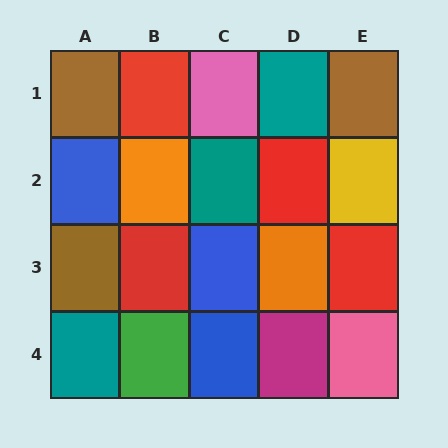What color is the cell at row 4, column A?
Teal.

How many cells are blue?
3 cells are blue.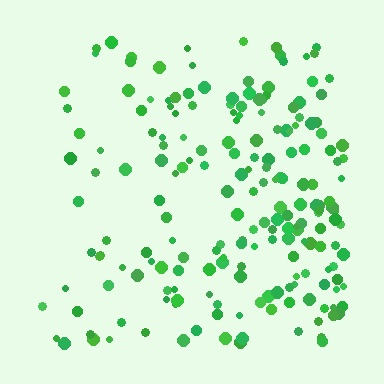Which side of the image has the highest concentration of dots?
The right.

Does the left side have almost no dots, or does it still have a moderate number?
Still a moderate number, just noticeably fewer than the right.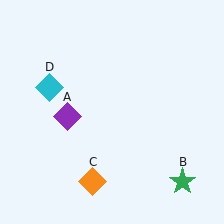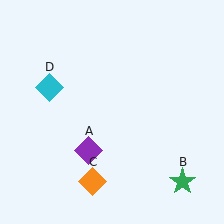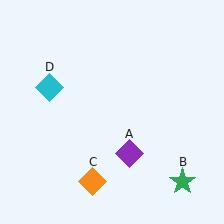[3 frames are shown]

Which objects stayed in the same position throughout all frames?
Green star (object B) and orange diamond (object C) and cyan diamond (object D) remained stationary.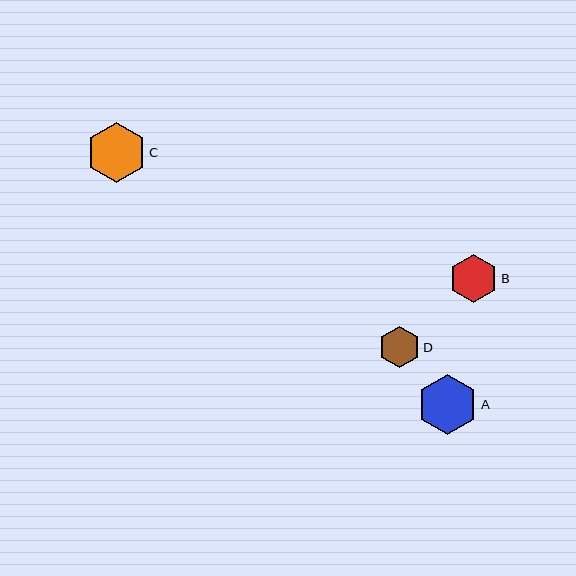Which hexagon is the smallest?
Hexagon D is the smallest with a size of approximately 41 pixels.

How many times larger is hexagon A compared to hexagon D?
Hexagon A is approximately 1.5 times the size of hexagon D.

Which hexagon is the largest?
Hexagon A is the largest with a size of approximately 60 pixels.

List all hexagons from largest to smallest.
From largest to smallest: A, C, B, D.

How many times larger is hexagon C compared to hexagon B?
Hexagon C is approximately 1.2 times the size of hexagon B.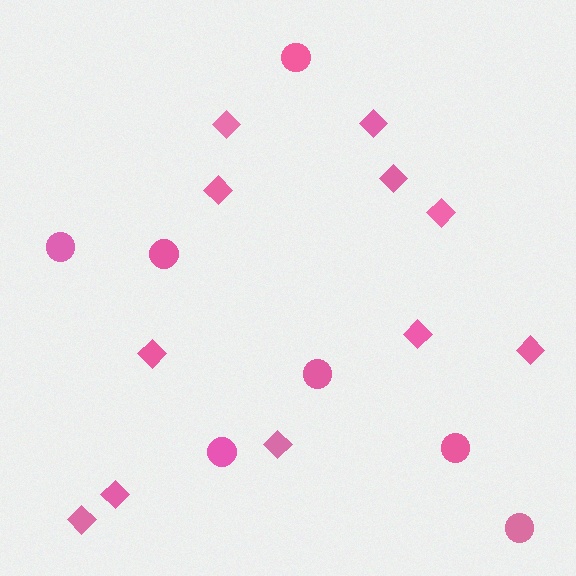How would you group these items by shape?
There are 2 groups: one group of diamonds (11) and one group of circles (7).